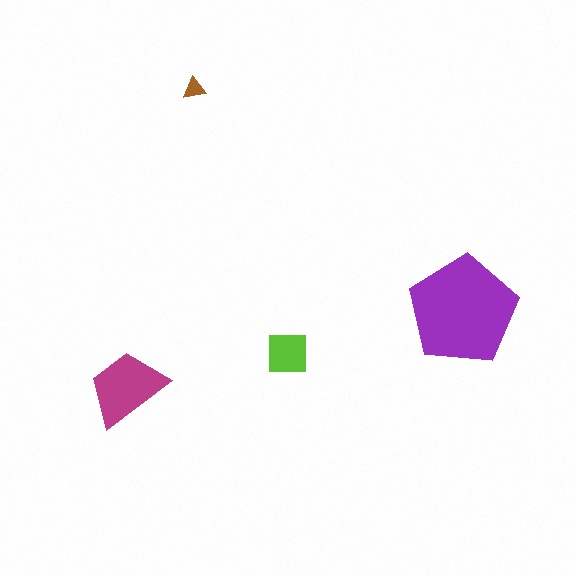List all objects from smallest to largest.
The brown triangle, the lime square, the magenta trapezoid, the purple pentagon.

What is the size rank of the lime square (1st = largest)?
3rd.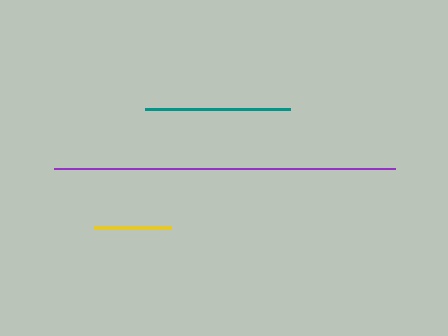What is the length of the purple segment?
The purple segment is approximately 340 pixels long.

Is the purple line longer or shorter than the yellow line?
The purple line is longer than the yellow line.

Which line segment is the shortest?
The yellow line is the shortest at approximately 77 pixels.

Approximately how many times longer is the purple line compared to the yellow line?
The purple line is approximately 4.4 times the length of the yellow line.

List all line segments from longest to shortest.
From longest to shortest: purple, teal, yellow.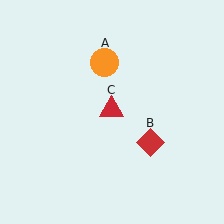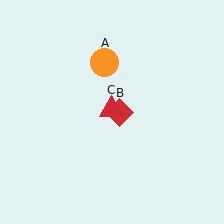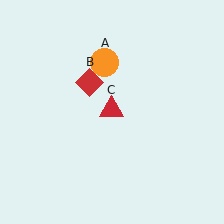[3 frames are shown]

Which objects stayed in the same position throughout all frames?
Orange circle (object A) and red triangle (object C) remained stationary.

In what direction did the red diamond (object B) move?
The red diamond (object B) moved up and to the left.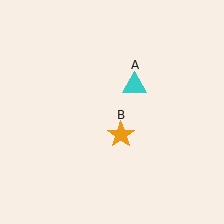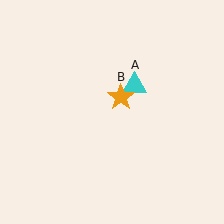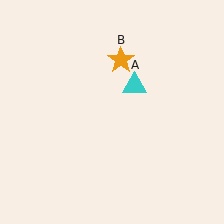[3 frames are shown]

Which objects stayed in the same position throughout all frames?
Cyan triangle (object A) remained stationary.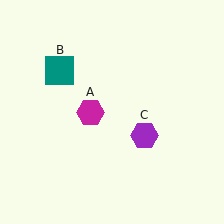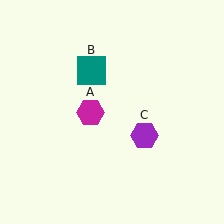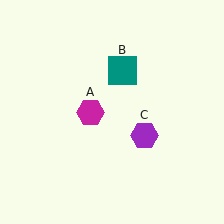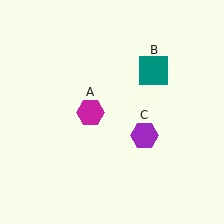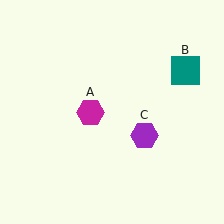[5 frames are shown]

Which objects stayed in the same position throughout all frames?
Magenta hexagon (object A) and purple hexagon (object C) remained stationary.